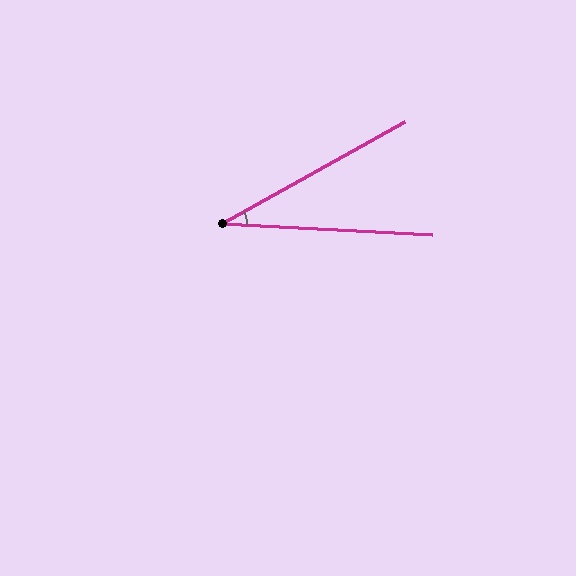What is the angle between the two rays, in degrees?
Approximately 32 degrees.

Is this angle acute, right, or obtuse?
It is acute.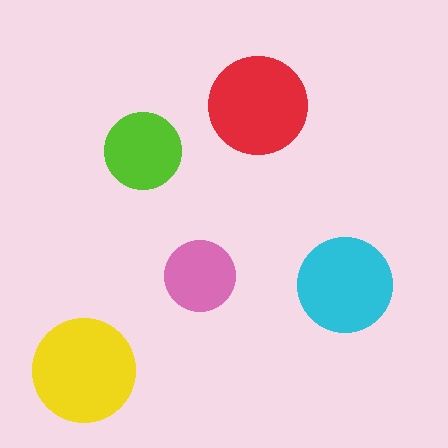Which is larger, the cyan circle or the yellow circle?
The yellow one.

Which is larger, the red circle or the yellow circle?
The yellow one.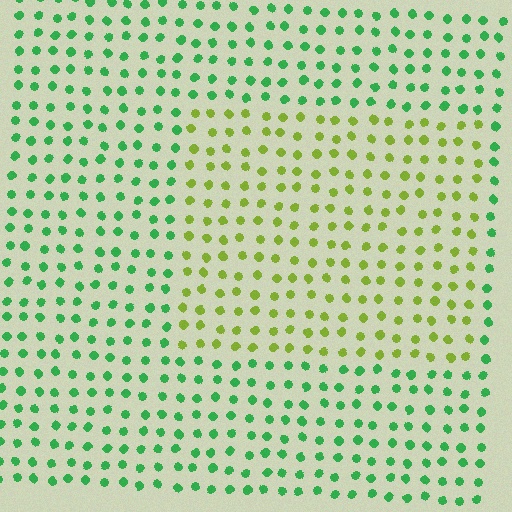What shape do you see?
I see a rectangle.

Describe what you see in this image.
The image is filled with small green elements in a uniform arrangement. A rectangle-shaped region is visible where the elements are tinted to a slightly different hue, forming a subtle color boundary.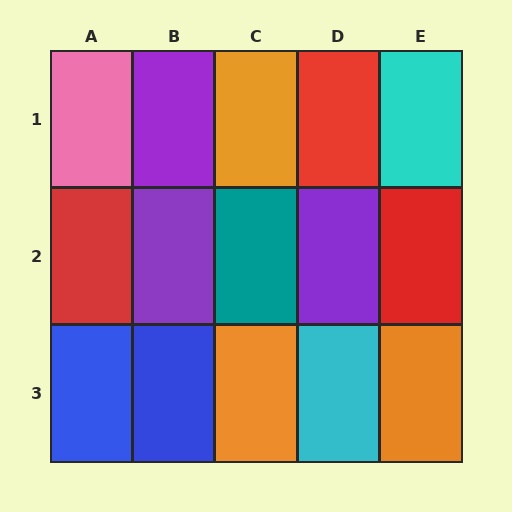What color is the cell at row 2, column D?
Purple.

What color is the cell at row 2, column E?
Red.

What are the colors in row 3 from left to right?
Blue, blue, orange, cyan, orange.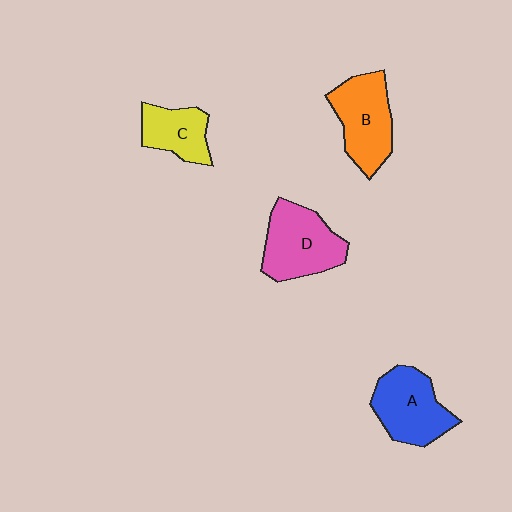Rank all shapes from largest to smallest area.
From largest to smallest: D (pink), B (orange), A (blue), C (yellow).